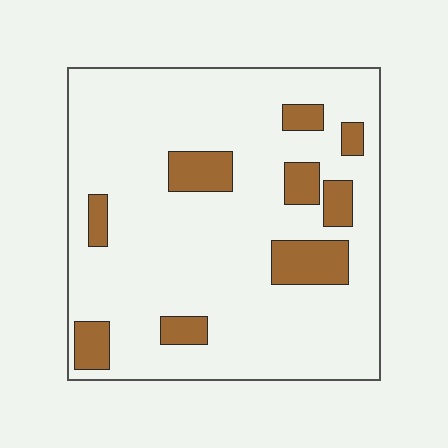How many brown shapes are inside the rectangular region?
9.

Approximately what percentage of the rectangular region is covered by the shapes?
Approximately 15%.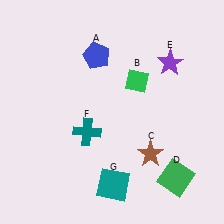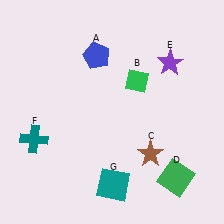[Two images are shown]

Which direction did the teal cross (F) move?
The teal cross (F) moved left.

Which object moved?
The teal cross (F) moved left.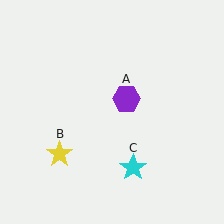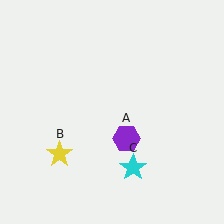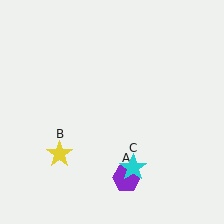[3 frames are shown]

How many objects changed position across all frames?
1 object changed position: purple hexagon (object A).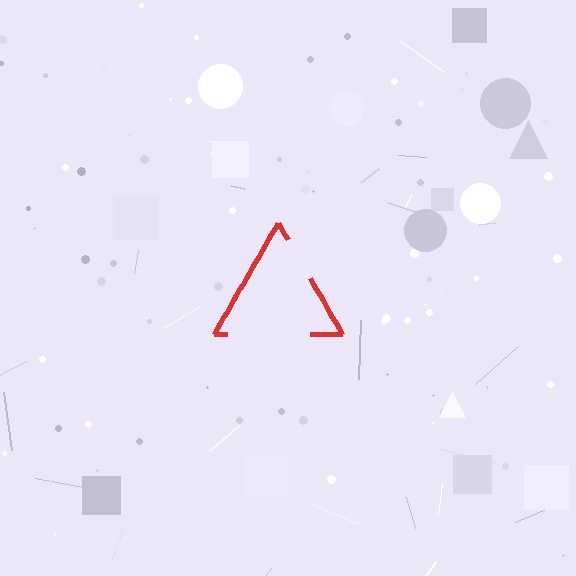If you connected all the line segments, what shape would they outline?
They would outline a triangle.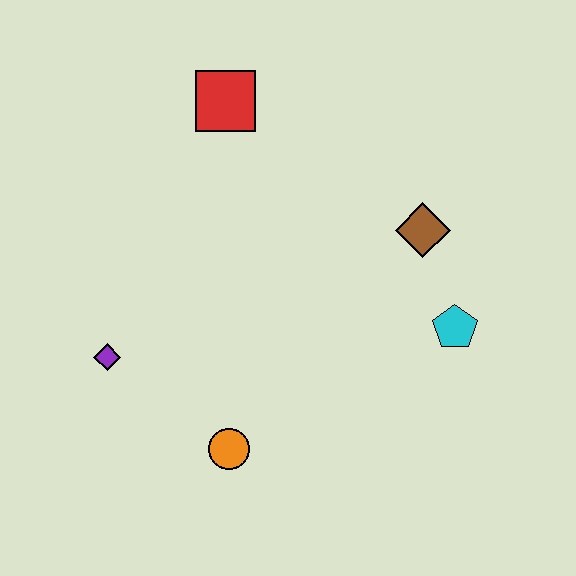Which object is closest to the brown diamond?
The cyan pentagon is closest to the brown diamond.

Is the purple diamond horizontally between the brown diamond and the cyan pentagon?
No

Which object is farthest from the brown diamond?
The purple diamond is farthest from the brown diamond.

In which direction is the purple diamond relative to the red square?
The purple diamond is below the red square.